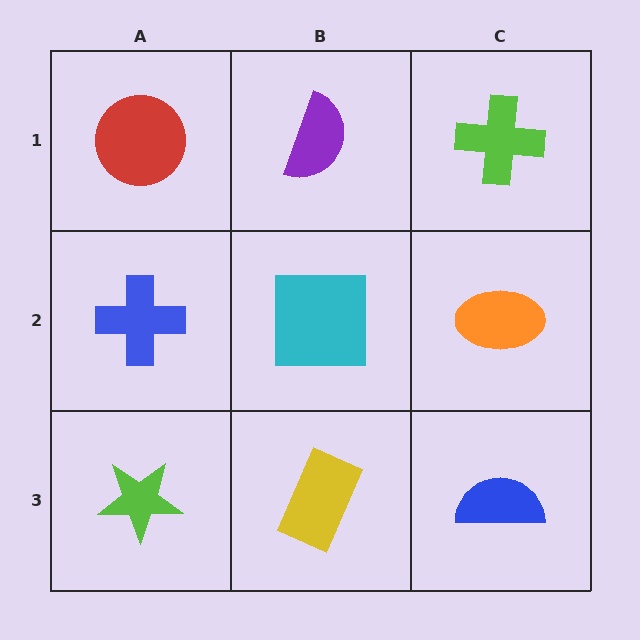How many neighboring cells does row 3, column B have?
3.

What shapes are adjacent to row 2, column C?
A lime cross (row 1, column C), a blue semicircle (row 3, column C), a cyan square (row 2, column B).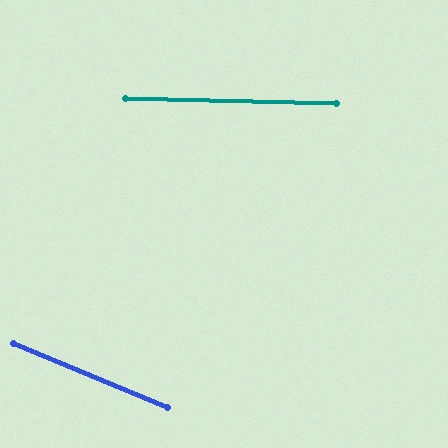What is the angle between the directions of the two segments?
Approximately 21 degrees.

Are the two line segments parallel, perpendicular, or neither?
Neither parallel nor perpendicular — they differ by about 21°.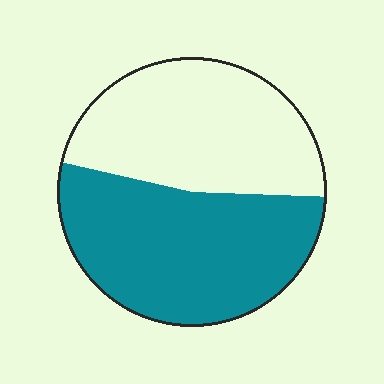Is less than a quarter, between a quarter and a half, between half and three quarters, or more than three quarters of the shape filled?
Between half and three quarters.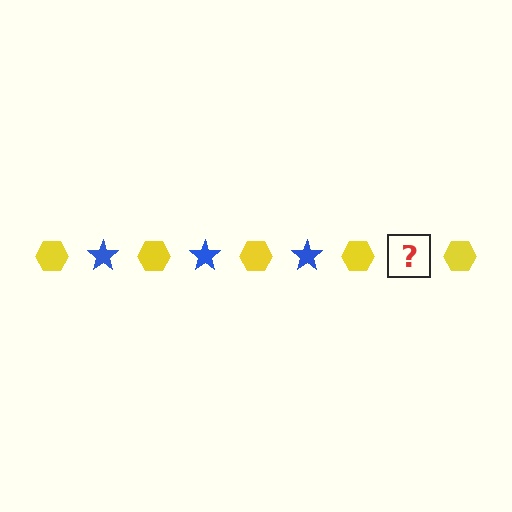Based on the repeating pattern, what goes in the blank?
The blank should be a blue star.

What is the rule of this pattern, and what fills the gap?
The rule is that the pattern alternates between yellow hexagon and blue star. The gap should be filled with a blue star.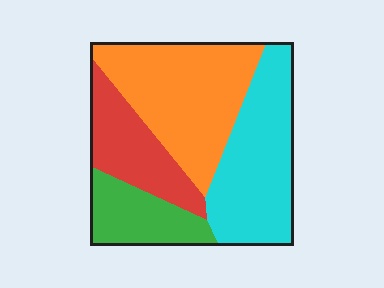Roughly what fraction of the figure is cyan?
Cyan takes up about one third (1/3) of the figure.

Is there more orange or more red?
Orange.